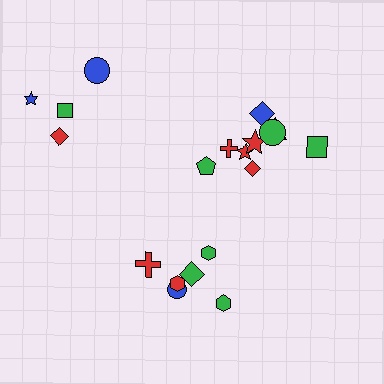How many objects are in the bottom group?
There are 6 objects.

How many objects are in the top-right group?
There are 8 objects.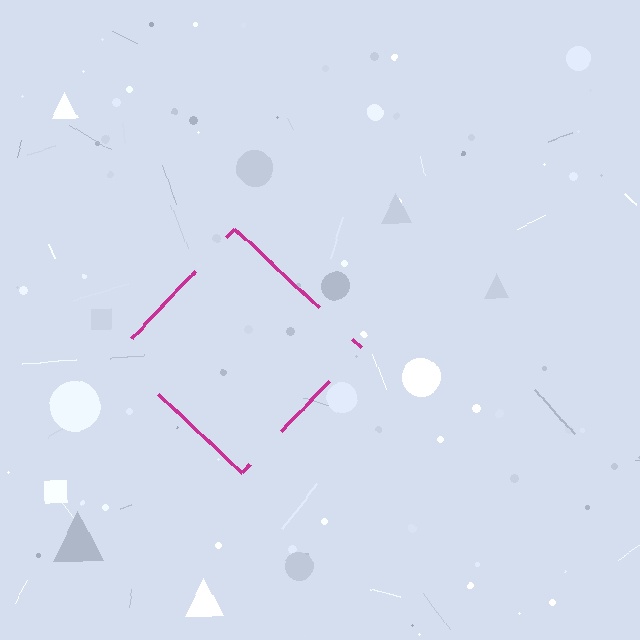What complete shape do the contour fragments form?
The contour fragments form a diamond.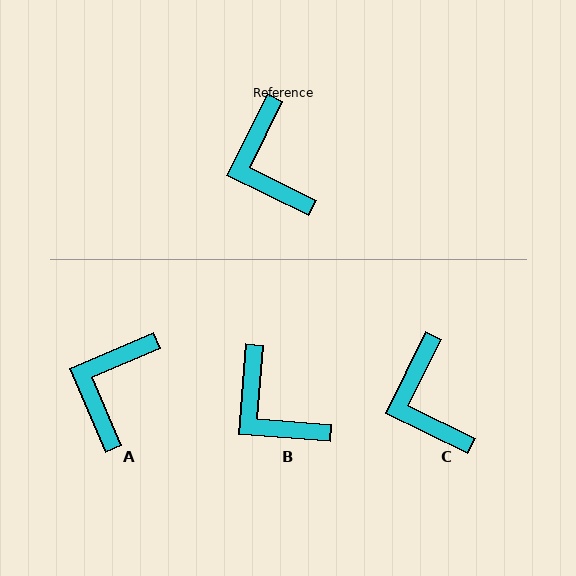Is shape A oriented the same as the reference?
No, it is off by about 41 degrees.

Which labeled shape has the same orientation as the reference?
C.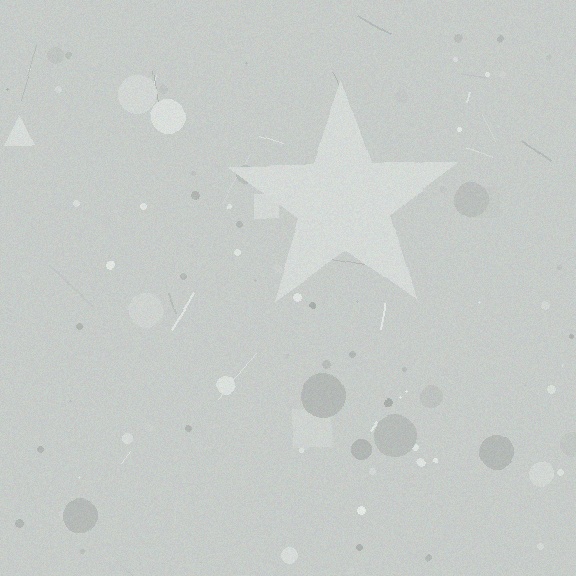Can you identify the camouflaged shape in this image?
The camouflaged shape is a star.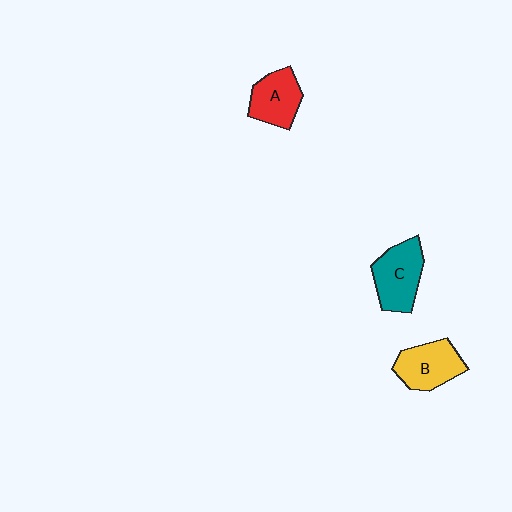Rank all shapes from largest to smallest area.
From largest to smallest: C (teal), B (yellow), A (red).